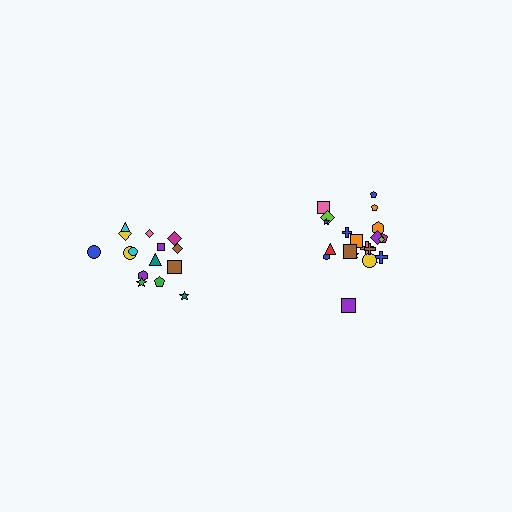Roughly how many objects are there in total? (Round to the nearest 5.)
Roughly 35 objects in total.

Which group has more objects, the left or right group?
The right group.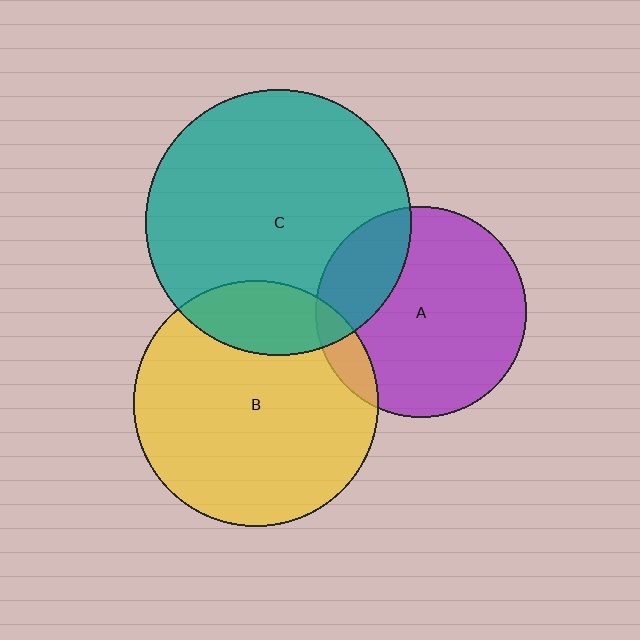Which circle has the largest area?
Circle C (teal).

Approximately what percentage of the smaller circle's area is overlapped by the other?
Approximately 20%.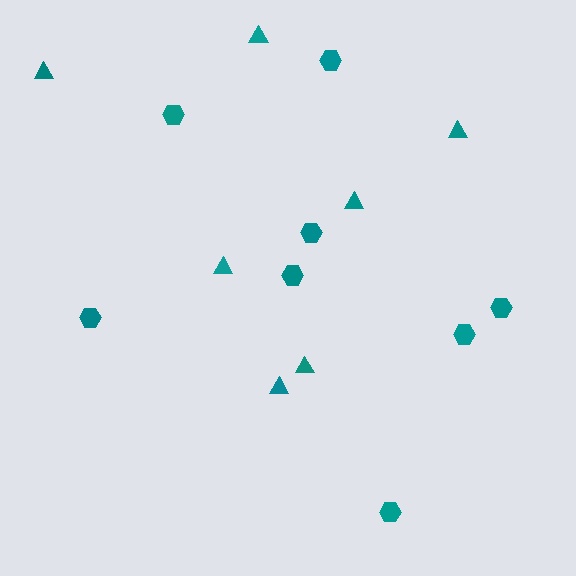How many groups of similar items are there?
There are 2 groups: one group of hexagons (8) and one group of triangles (7).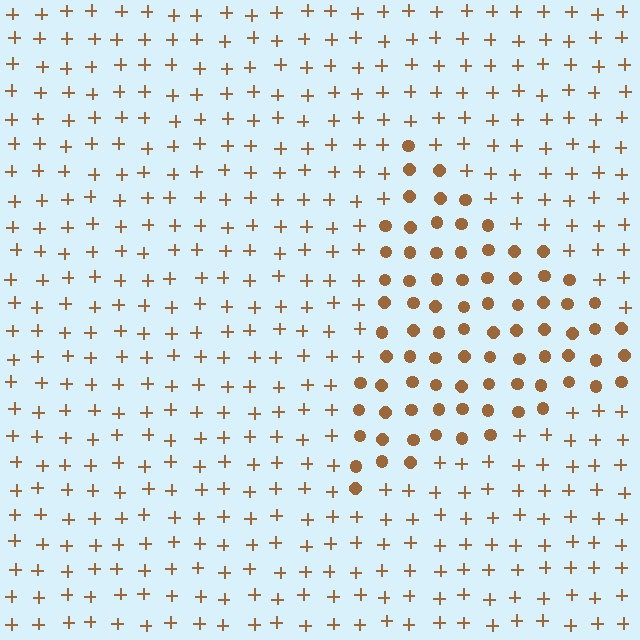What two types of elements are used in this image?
The image uses circles inside the triangle region and plus signs outside it.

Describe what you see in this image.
The image is filled with small brown elements arranged in a uniform grid. A triangle-shaped region contains circles, while the surrounding area contains plus signs. The boundary is defined purely by the change in element shape.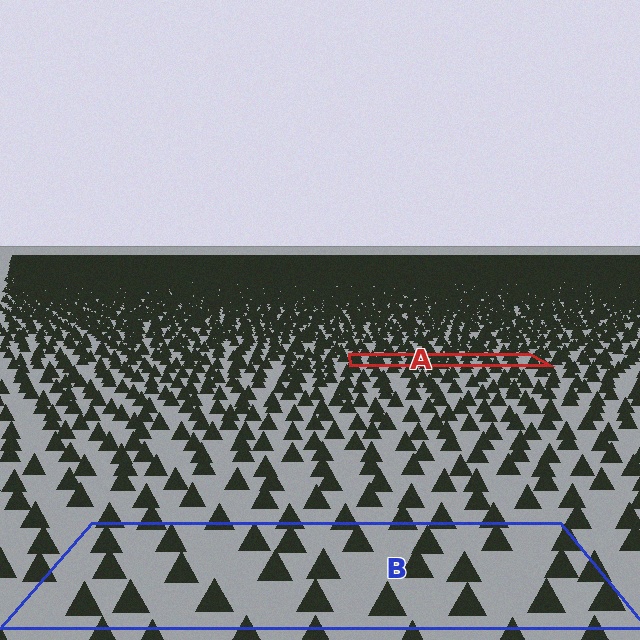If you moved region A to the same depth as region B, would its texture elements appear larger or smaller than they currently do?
They would appear larger. At a closer depth, the same texture elements are projected at a bigger on-screen size.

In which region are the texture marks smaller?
The texture marks are smaller in region A, because it is farther away.